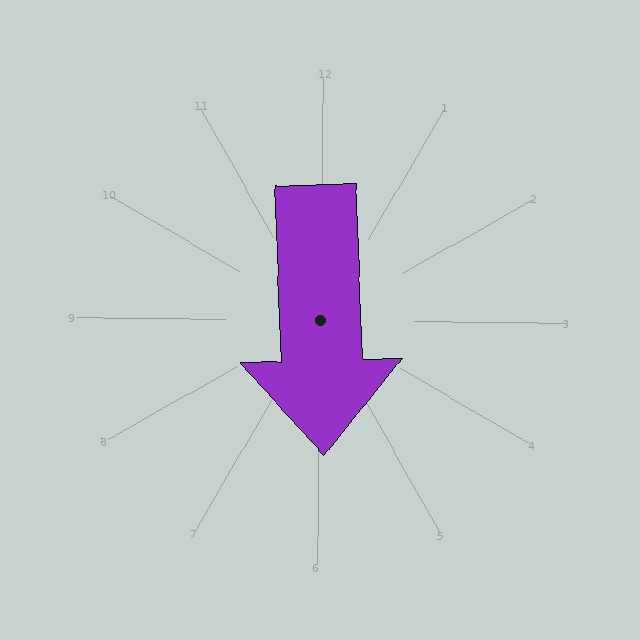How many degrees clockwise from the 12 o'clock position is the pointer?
Approximately 178 degrees.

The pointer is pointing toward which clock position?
Roughly 6 o'clock.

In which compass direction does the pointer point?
South.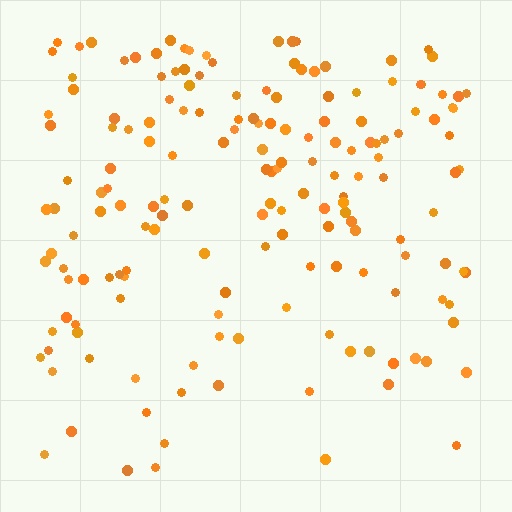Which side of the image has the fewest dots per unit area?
The bottom.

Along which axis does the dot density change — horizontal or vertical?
Vertical.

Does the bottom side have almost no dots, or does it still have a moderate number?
Still a moderate number, just noticeably fewer than the top.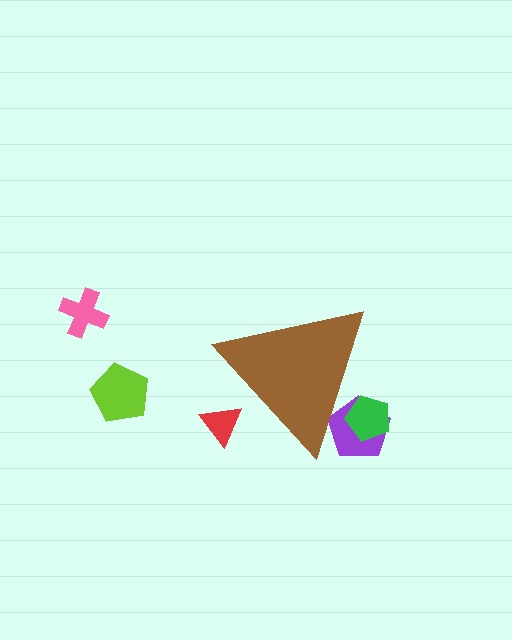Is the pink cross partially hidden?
No, the pink cross is fully visible.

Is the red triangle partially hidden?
Yes, the red triangle is partially hidden behind the brown triangle.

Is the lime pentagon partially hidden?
No, the lime pentagon is fully visible.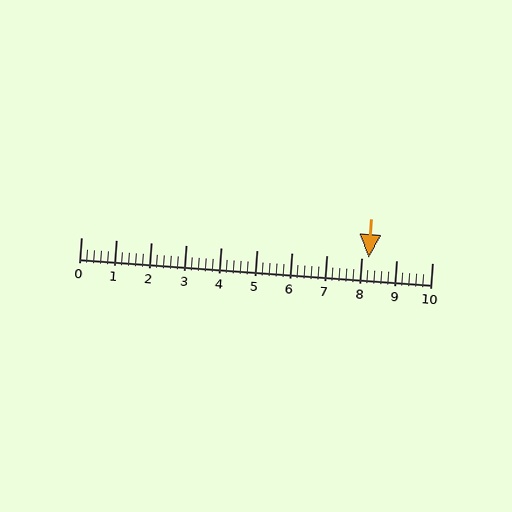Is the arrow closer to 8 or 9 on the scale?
The arrow is closer to 8.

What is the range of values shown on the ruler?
The ruler shows values from 0 to 10.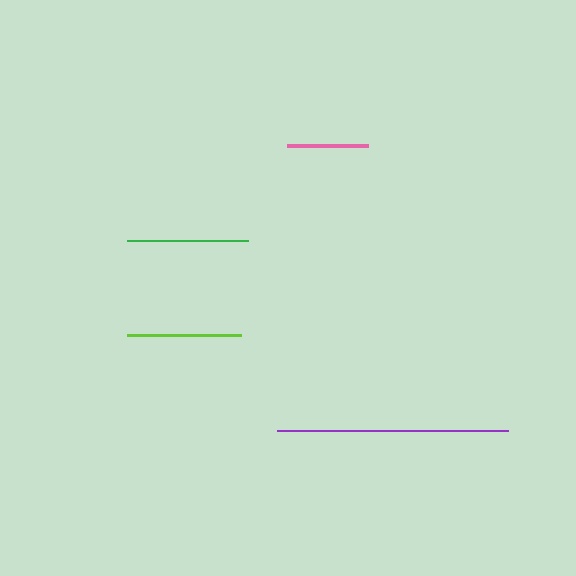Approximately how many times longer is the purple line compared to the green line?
The purple line is approximately 1.9 times the length of the green line.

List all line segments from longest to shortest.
From longest to shortest: purple, green, lime, pink.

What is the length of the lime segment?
The lime segment is approximately 113 pixels long.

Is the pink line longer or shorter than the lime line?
The lime line is longer than the pink line.